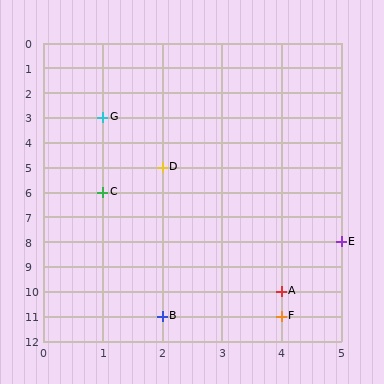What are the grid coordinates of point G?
Point G is at grid coordinates (1, 3).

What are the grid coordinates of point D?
Point D is at grid coordinates (2, 5).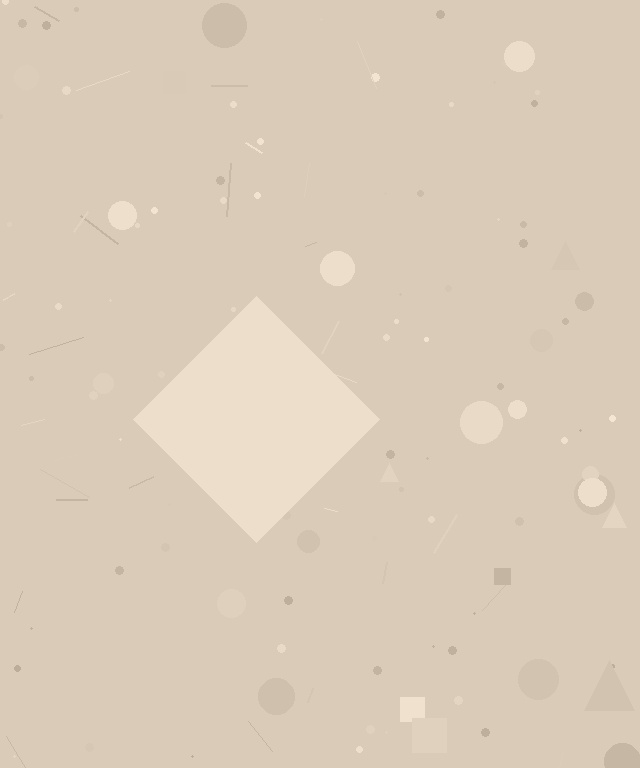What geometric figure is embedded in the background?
A diamond is embedded in the background.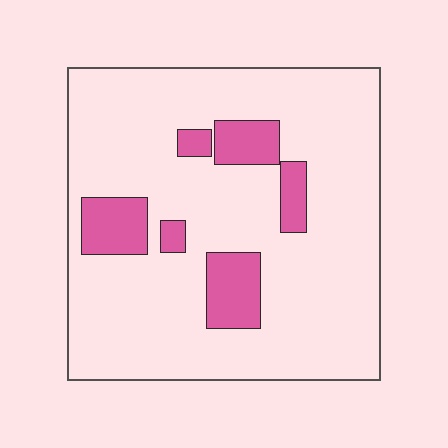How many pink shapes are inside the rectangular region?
6.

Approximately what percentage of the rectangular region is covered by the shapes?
Approximately 15%.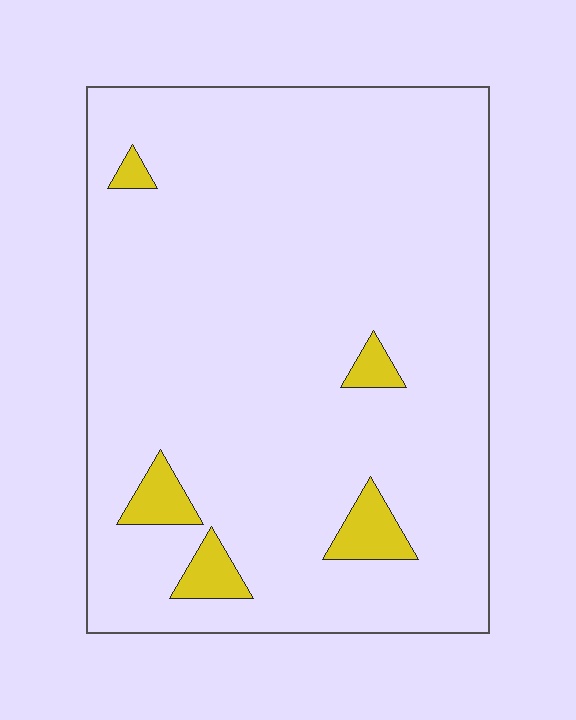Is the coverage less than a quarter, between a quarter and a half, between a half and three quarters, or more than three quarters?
Less than a quarter.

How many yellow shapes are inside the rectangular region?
5.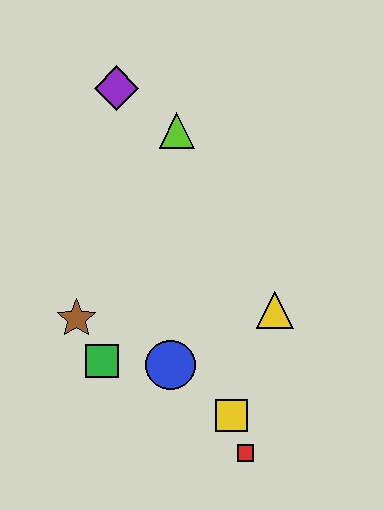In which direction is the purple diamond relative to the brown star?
The purple diamond is above the brown star.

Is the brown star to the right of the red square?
No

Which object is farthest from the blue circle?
The purple diamond is farthest from the blue circle.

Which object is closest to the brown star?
The green square is closest to the brown star.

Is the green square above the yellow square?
Yes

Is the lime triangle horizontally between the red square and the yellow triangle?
No